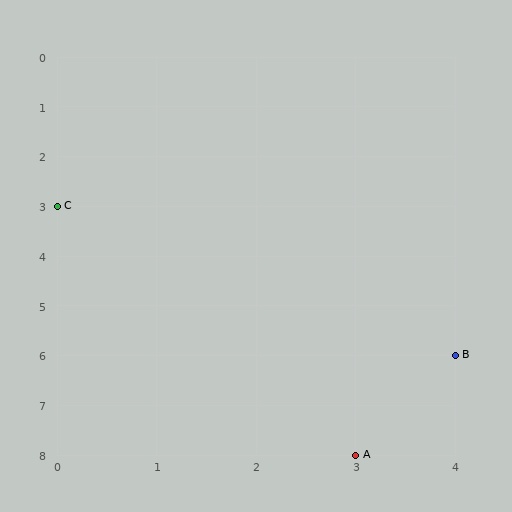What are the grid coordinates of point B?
Point B is at grid coordinates (4, 6).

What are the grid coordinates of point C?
Point C is at grid coordinates (0, 3).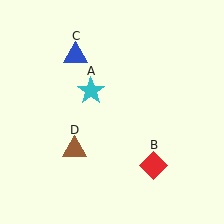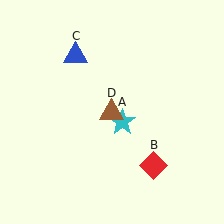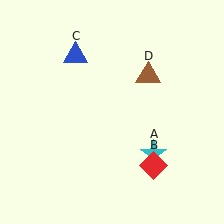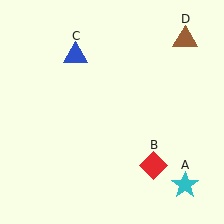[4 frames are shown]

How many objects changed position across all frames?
2 objects changed position: cyan star (object A), brown triangle (object D).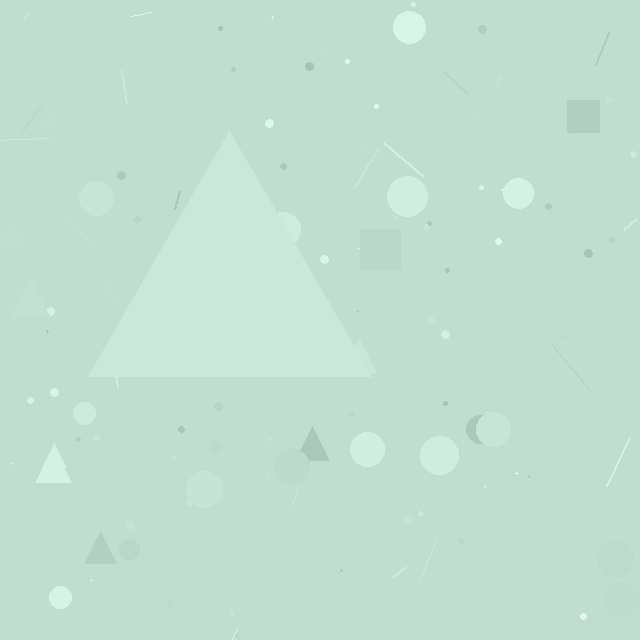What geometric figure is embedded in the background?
A triangle is embedded in the background.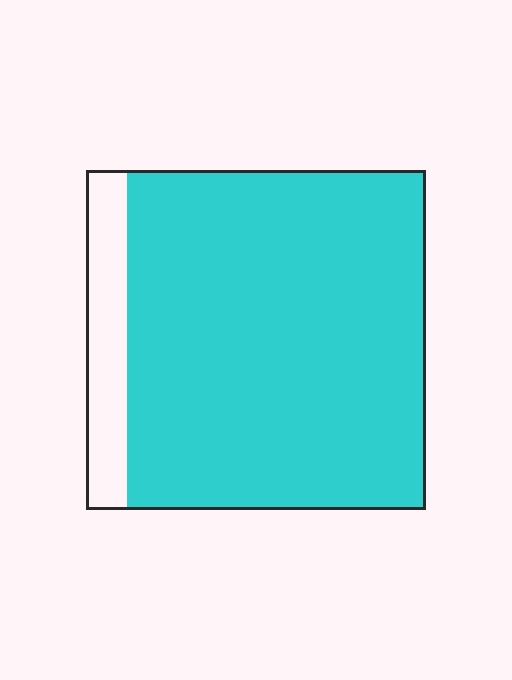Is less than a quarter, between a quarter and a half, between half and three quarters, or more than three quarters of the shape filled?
More than three quarters.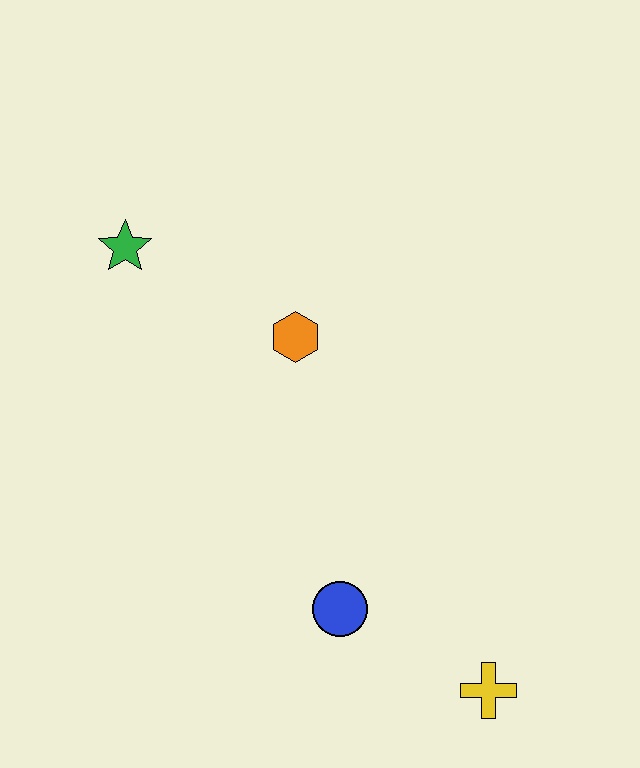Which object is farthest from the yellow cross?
The green star is farthest from the yellow cross.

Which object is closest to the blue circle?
The yellow cross is closest to the blue circle.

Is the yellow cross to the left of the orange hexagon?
No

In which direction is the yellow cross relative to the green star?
The yellow cross is below the green star.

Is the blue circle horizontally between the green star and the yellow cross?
Yes